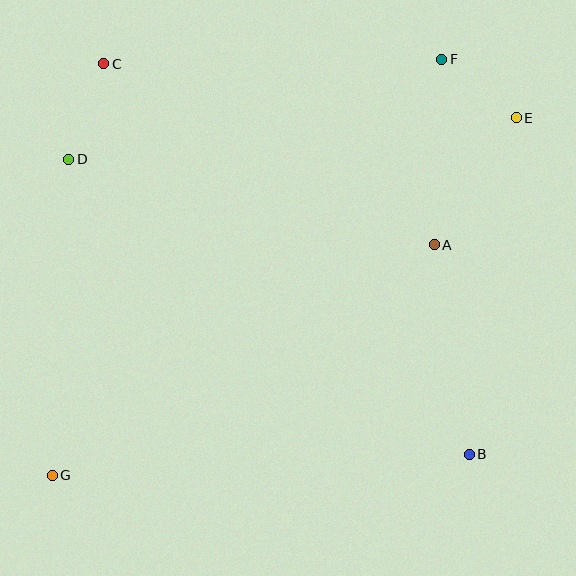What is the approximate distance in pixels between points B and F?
The distance between B and F is approximately 396 pixels.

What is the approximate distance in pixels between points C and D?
The distance between C and D is approximately 101 pixels.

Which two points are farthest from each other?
Points E and G are farthest from each other.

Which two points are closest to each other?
Points E and F are closest to each other.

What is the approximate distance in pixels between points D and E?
The distance between D and E is approximately 449 pixels.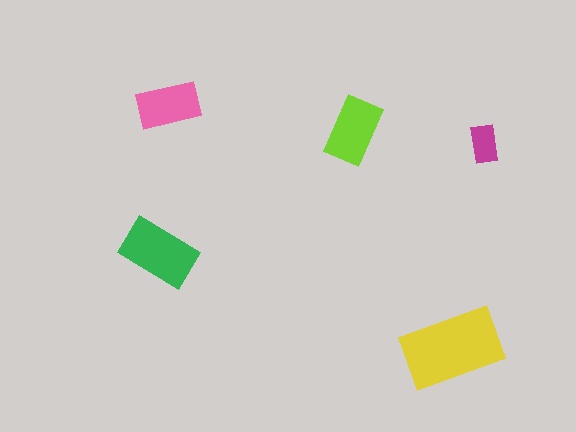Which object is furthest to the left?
The green rectangle is leftmost.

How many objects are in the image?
There are 5 objects in the image.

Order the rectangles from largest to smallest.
the yellow one, the green one, the lime one, the pink one, the magenta one.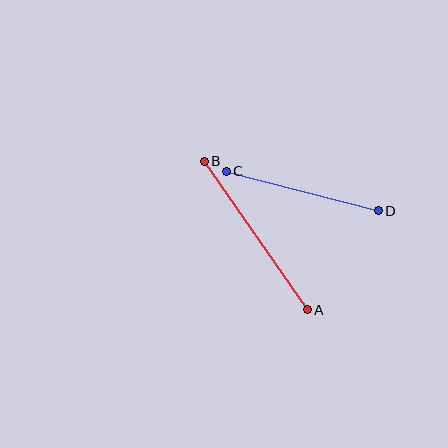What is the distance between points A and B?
The distance is approximately 181 pixels.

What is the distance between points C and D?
The distance is approximately 157 pixels.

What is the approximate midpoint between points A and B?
The midpoint is at approximately (256, 236) pixels.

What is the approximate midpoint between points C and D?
The midpoint is at approximately (302, 191) pixels.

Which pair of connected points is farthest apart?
Points A and B are farthest apart.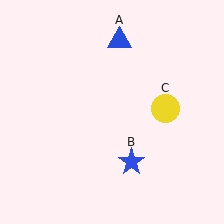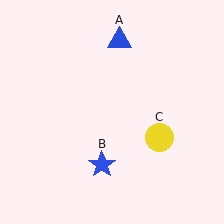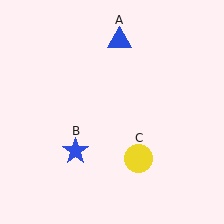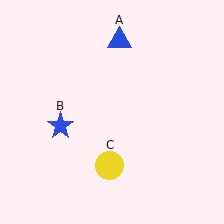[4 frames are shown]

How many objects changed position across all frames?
2 objects changed position: blue star (object B), yellow circle (object C).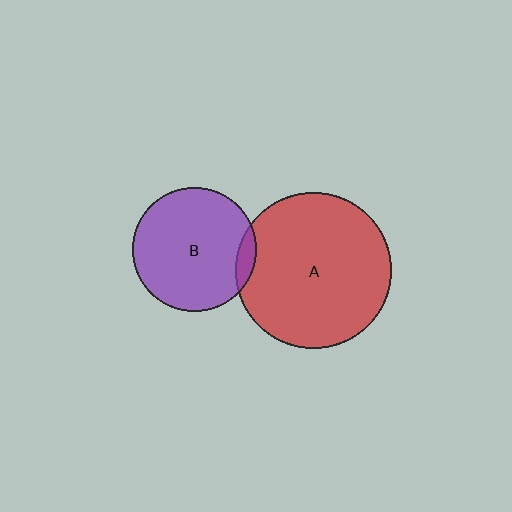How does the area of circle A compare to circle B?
Approximately 1.6 times.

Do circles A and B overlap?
Yes.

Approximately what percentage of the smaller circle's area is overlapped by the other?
Approximately 5%.